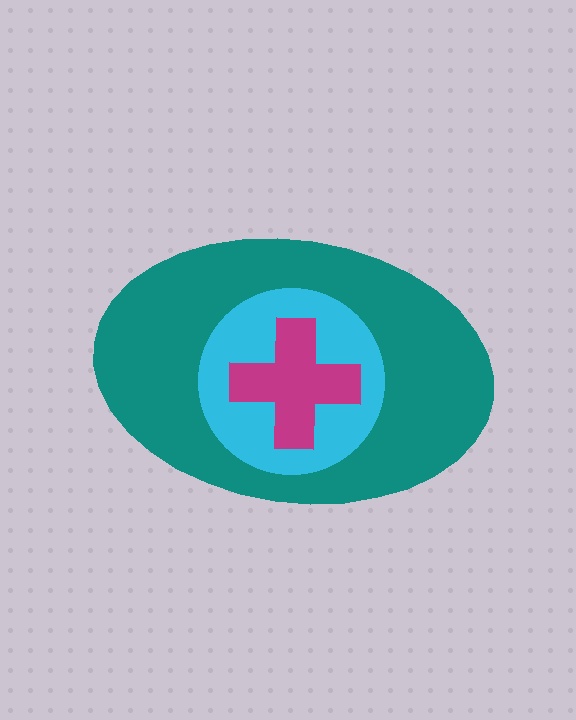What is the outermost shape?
The teal ellipse.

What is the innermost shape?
The magenta cross.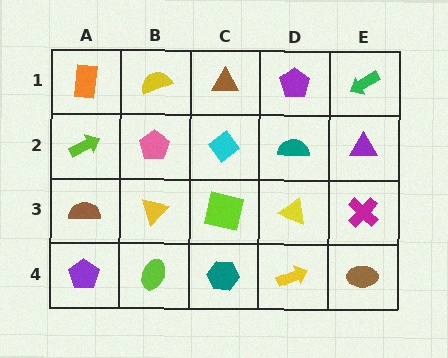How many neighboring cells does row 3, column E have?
3.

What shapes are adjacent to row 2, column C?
A brown triangle (row 1, column C), a lime square (row 3, column C), a pink pentagon (row 2, column B), a teal semicircle (row 2, column D).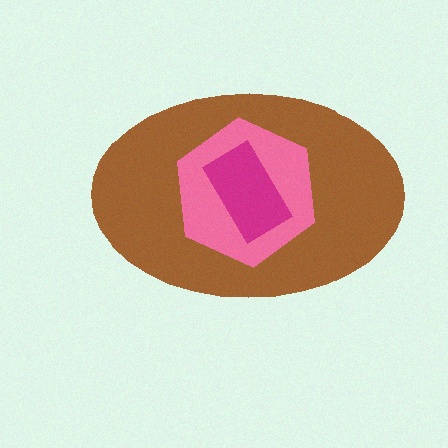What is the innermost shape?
The magenta rectangle.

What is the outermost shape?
The brown ellipse.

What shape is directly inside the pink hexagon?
The magenta rectangle.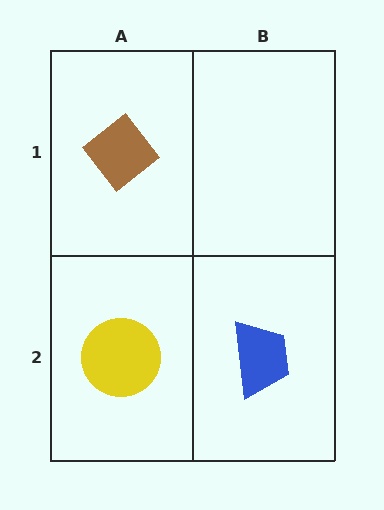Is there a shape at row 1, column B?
No, that cell is empty.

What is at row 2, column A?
A yellow circle.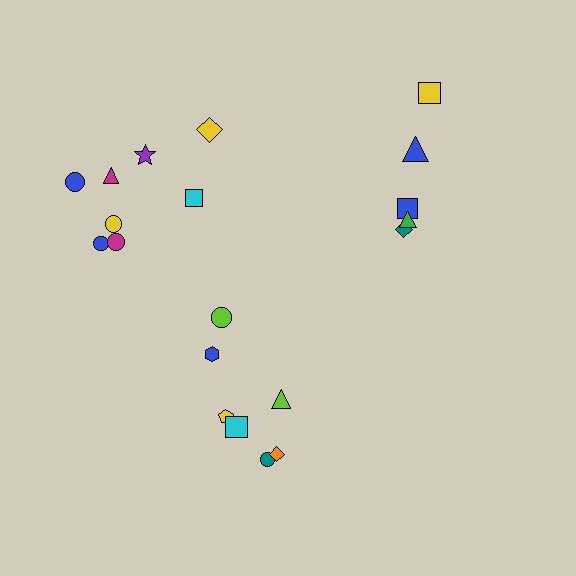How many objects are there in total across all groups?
There are 20 objects.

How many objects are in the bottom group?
There are 7 objects.